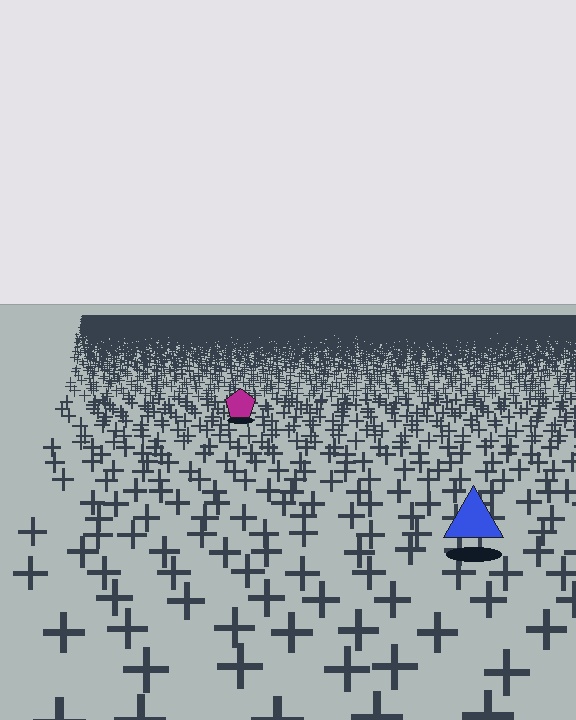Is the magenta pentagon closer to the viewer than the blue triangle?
No. The blue triangle is closer — you can tell from the texture gradient: the ground texture is coarser near it.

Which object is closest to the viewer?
The blue triangle is closest. The texture marks near it are larger and more spread out.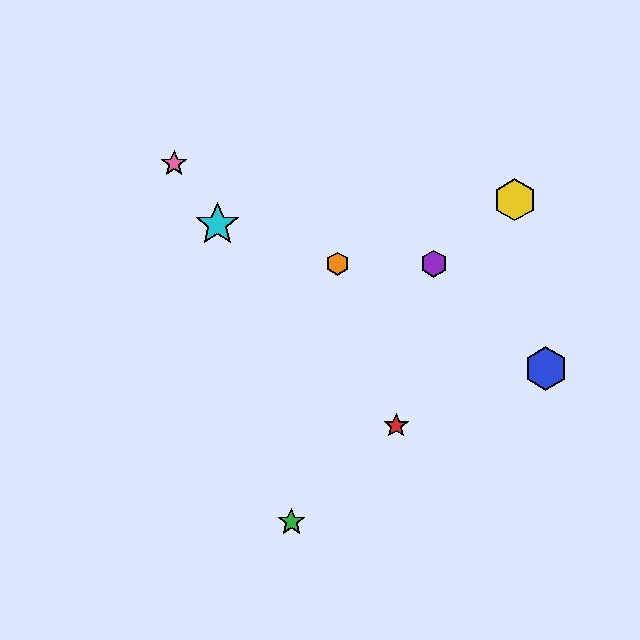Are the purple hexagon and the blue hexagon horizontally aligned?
No, the purple hexagon is at y≈264 and the blue hexagon is at y≈368.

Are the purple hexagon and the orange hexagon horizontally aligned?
Yes, both are at y≈264.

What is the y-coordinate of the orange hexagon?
The orange hexagon is at y≈264.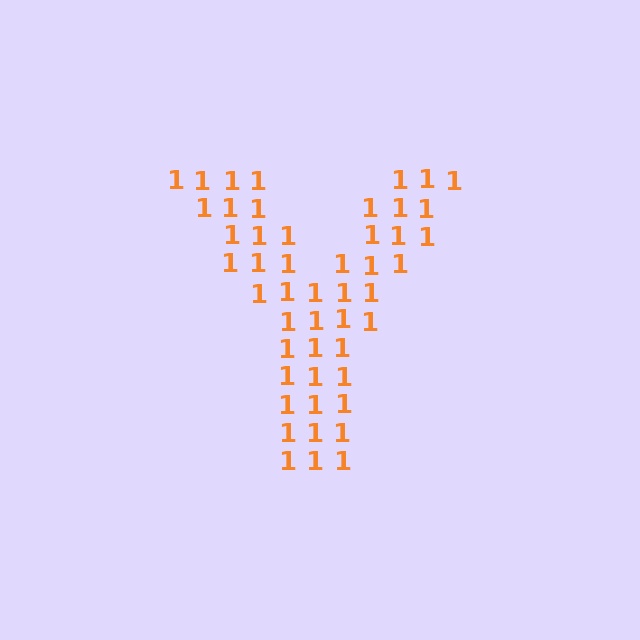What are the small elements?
The small elements are digit 1's.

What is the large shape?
The large shape is the letter Y.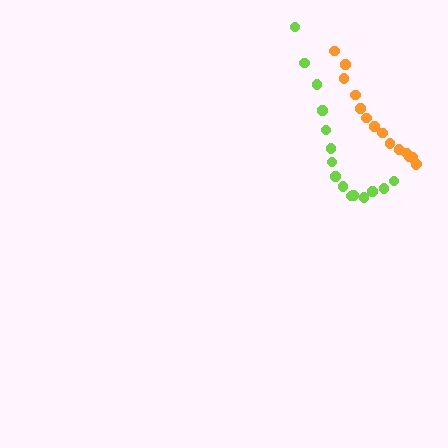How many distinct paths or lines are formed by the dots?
There are 2 distinct paths.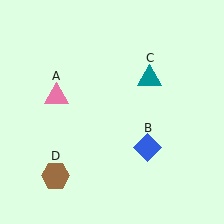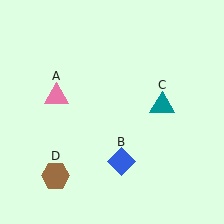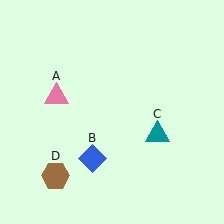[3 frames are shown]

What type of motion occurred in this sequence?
The blue diamond (object B), teal triangle (object C) rotated clockwise around the center of the scene.